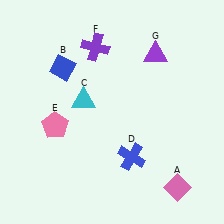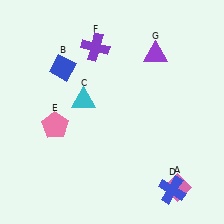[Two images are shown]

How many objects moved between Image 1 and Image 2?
1 object moved between the two images.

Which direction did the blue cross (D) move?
The blue cross (D) moved right.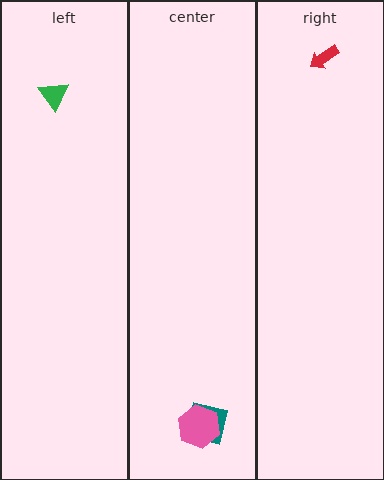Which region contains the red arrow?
The right region.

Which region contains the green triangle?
The left region.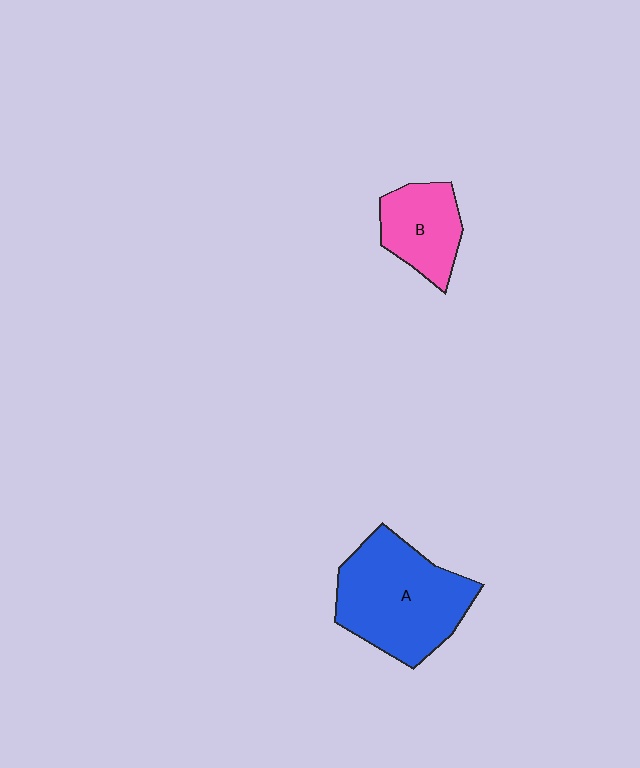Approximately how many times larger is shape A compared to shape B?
Approximately 1.9 times.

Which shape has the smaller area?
Shape B (pink).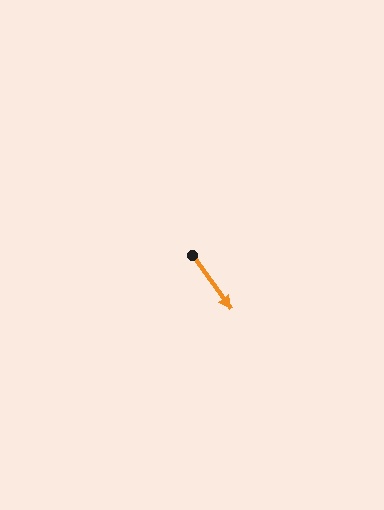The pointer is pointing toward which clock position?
Roughly 5 o'clock.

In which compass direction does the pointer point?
Southeast.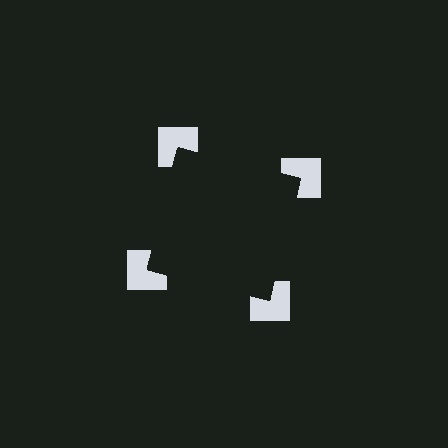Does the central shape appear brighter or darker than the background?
It typically appears slightly darker than the background, even though no actual brightness change is drawn.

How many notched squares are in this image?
There are 4 — one at each vertex of the illusory square.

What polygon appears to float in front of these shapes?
An illusory square — its edges are inferred from the aligned wedge cuts in the notched squares, not physically drawn.